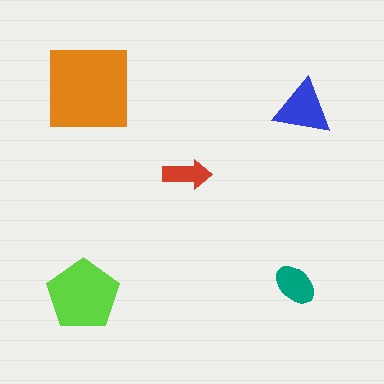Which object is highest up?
The orange square is topmost.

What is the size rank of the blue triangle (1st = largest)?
3rd.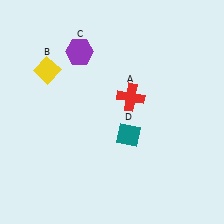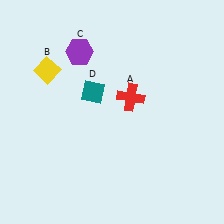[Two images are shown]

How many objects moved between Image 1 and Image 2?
1 object moved between the two images.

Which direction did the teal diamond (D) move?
The teal diamond (D) moved up.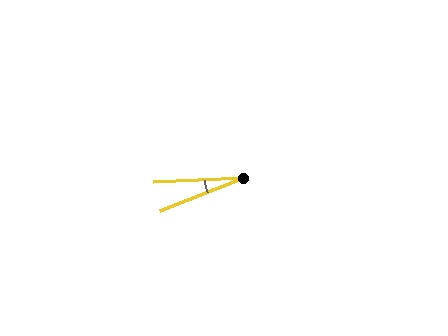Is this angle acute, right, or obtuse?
It is acute.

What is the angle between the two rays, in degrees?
Approximately 19 degrees.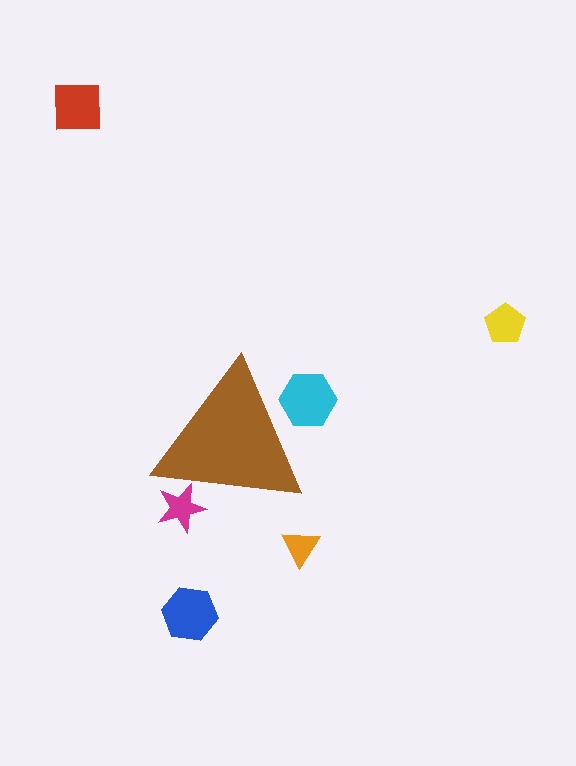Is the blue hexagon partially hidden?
No, the blue hexagon is fully visible.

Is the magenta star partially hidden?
Yes, the magenta star is partially hidden behind the brown triangle.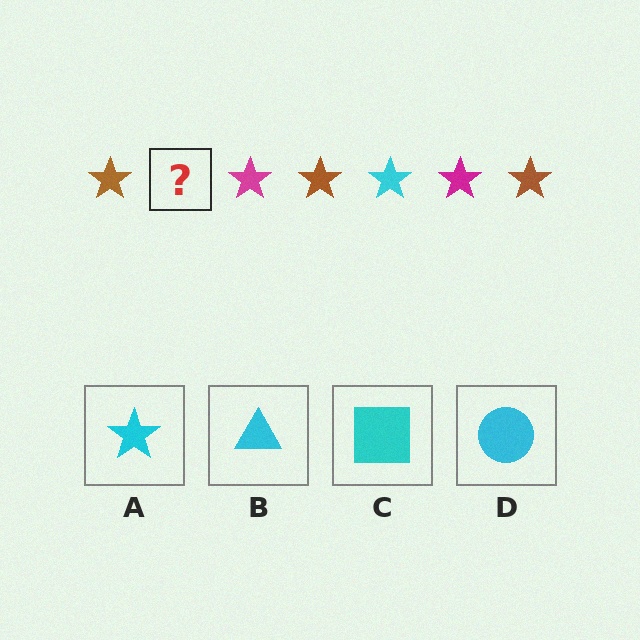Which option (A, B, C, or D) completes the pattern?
A.